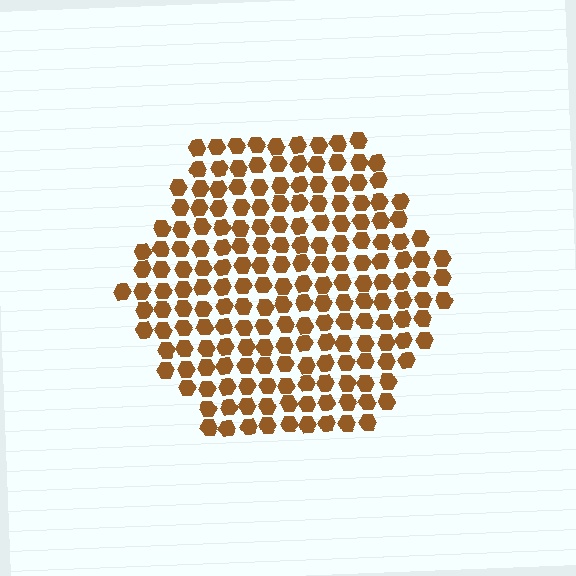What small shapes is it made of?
It is made of small hexagons.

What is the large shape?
The large shape is a hexagon.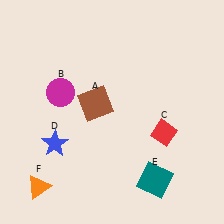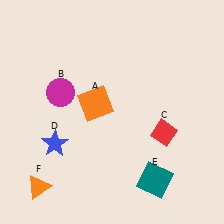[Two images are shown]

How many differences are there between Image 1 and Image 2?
There is 1 difference between the two images.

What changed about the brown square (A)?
In Image 1, A is brown. In Image 2, it changed to orange.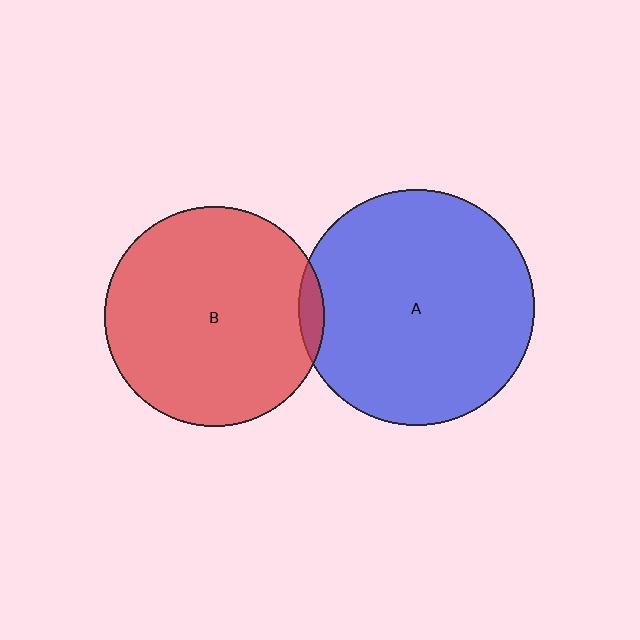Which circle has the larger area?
Circle A (blue).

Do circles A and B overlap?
Yes.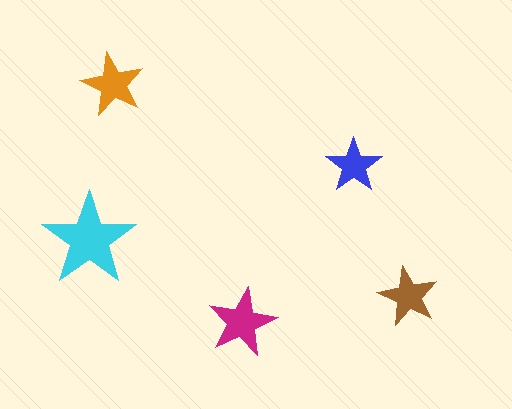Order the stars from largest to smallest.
the cyan one, the magenta one, the orange one, the brown one, the blue one.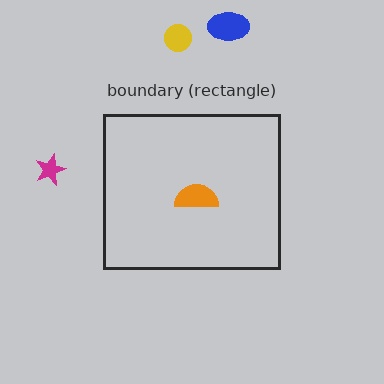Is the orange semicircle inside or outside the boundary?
Inside.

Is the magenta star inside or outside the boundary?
Outside.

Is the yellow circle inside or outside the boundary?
Outside.